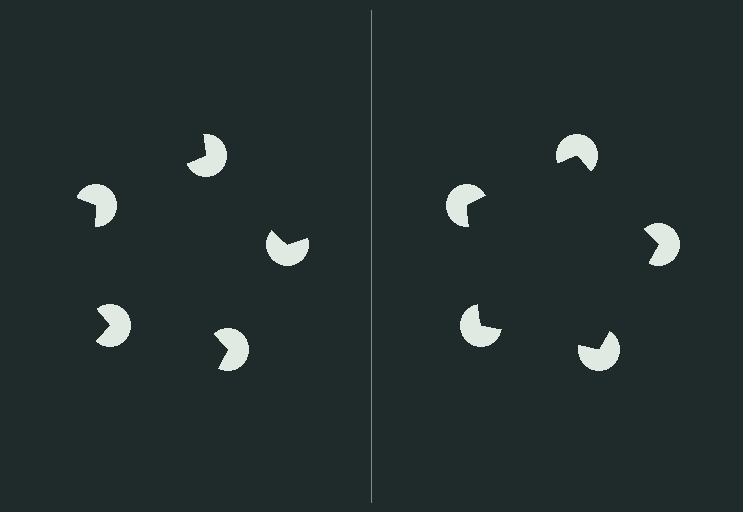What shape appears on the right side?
An illusory pentagon.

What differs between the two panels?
The pac-man discs are positioned identically on both sides; only the wedge orientations differ. On the right they align to a pentagon; on the left they are misaligned.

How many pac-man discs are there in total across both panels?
10 — 5 on each side.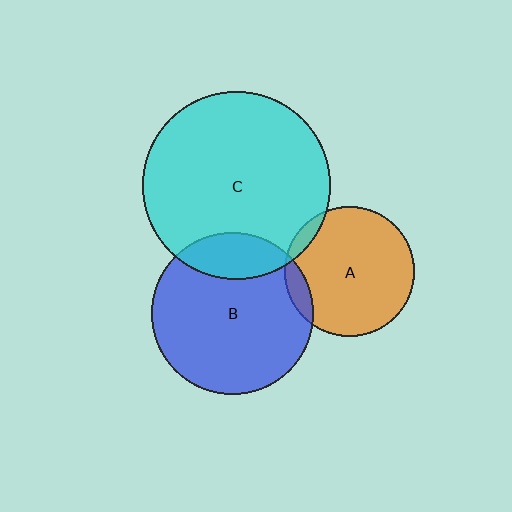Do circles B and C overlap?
Yes.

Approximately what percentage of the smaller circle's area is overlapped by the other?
Approximately 20%.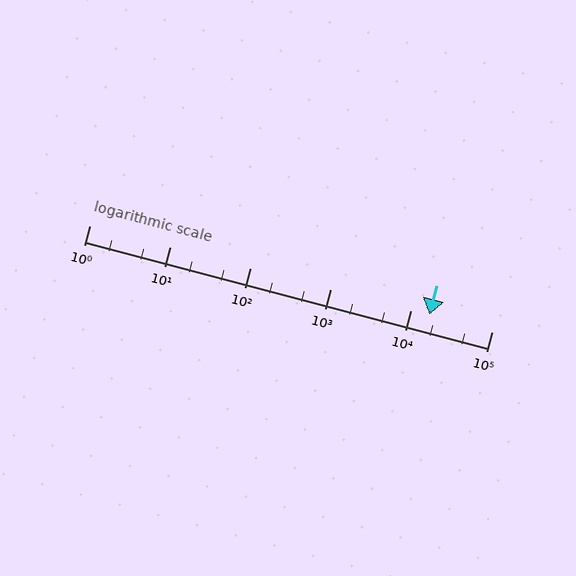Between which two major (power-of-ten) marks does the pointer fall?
The pointer is between 10000 and 100000.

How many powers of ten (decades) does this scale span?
The scale spans 5 decades, from 1 to 100000.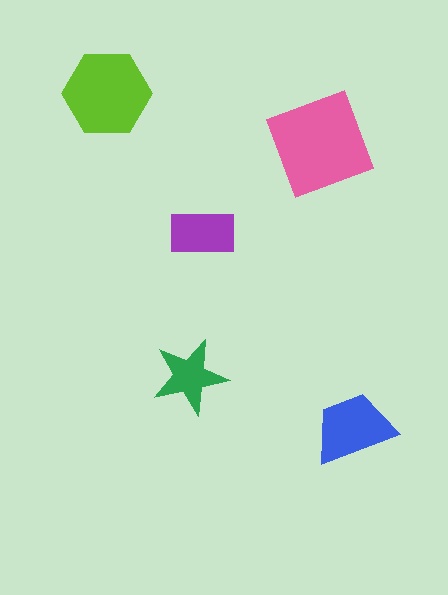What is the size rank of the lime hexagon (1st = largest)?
2nd.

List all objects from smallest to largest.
The green star, the purple rectangle, the blue trapezoid, the lime hexagon, the pink diamond.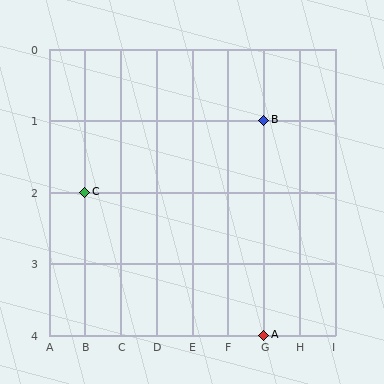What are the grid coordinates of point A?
Point A is at grid coordinates (G, 4).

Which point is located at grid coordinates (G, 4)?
Point A is at (G, 4).